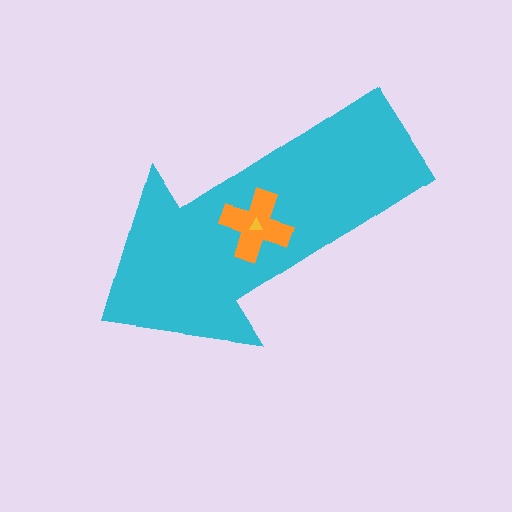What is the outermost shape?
The cyan arrow.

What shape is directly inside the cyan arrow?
The orange cross.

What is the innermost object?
The yellow triangle.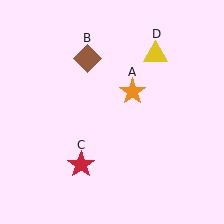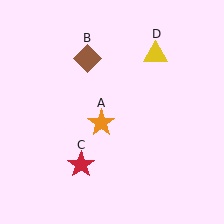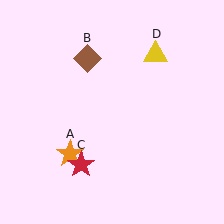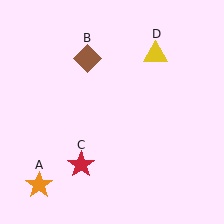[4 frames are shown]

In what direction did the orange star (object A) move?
The orange star (object A) moved down and to the left.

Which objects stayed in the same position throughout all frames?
Brown diamond (object B) and red star (object C) and yellow triangle (object D) remained stationary.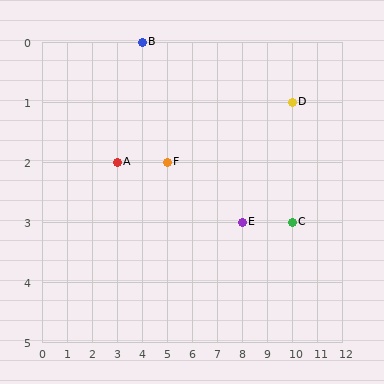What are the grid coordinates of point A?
Point A is at grid coordinates (3, 2).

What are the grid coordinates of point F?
Point F is at grid coordinates (5, 2).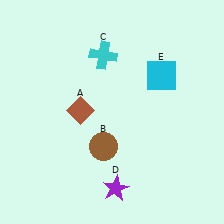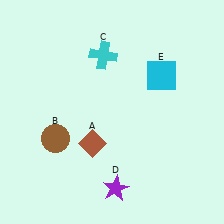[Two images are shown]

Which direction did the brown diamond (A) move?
The brown diamond (A) moved down.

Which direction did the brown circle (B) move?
The brown circle (B) moved left.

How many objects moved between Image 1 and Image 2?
2 objects moved between the two images.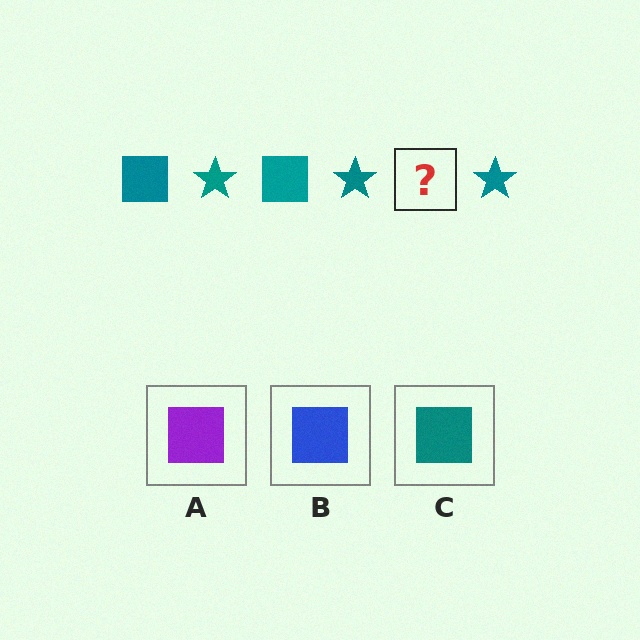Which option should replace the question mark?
Option C.